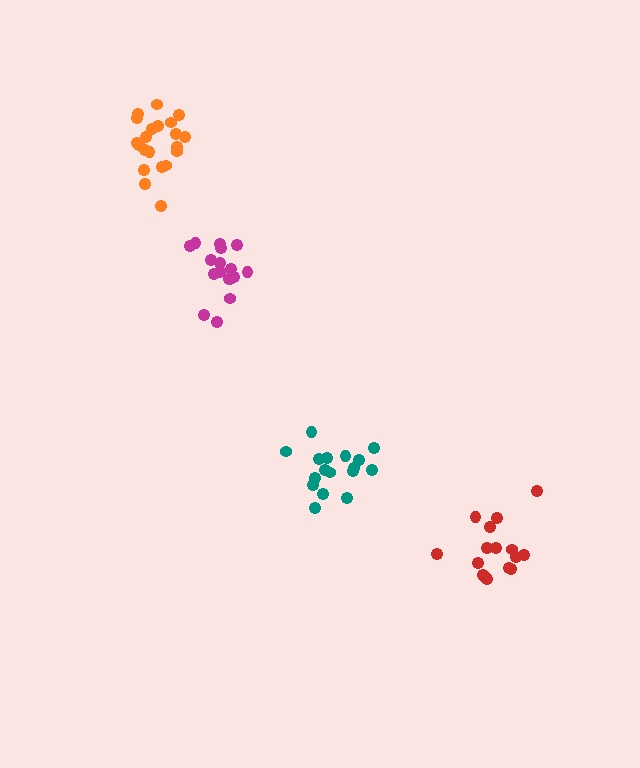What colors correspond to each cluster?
The clusters are colored: magenta, orange, red, teal.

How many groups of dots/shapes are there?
There are 4 groups.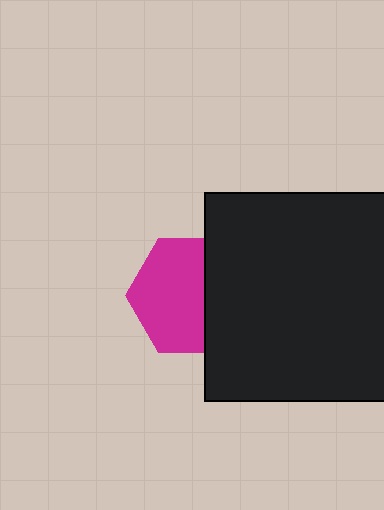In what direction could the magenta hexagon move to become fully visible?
The magenta hexagon could move left. That would shift it out from behind the black rectangle entirely.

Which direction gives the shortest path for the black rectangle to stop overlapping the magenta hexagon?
Moving right gives the shortest separation.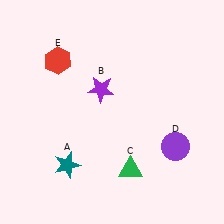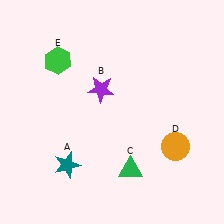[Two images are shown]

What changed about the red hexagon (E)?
In Image 1, E is red. In Image 2, it changed to green.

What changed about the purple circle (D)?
In Image 1, D is purple. In Image 2, it changed to orange.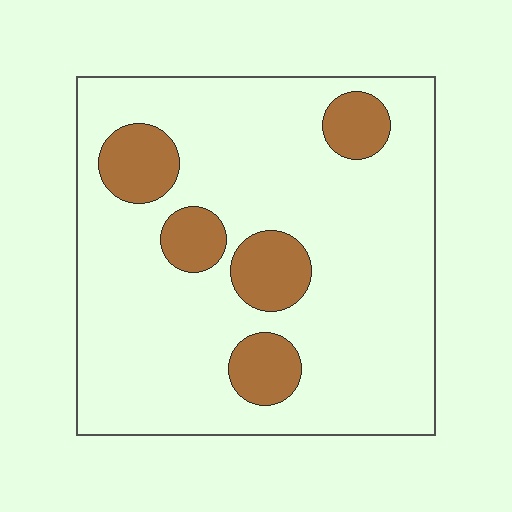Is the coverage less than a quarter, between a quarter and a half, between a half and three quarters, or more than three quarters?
Less than a quarter.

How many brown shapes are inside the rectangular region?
5.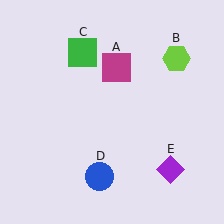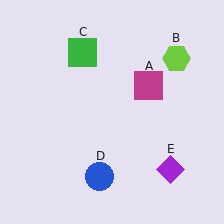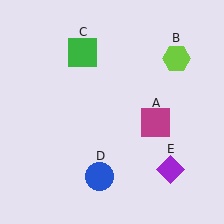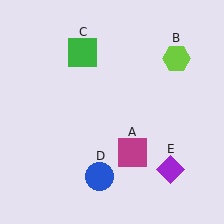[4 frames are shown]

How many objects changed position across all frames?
1 object changed position: magenta square (object A).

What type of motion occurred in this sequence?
The magenta square (object A) rotated clockwise around the center of the scene.